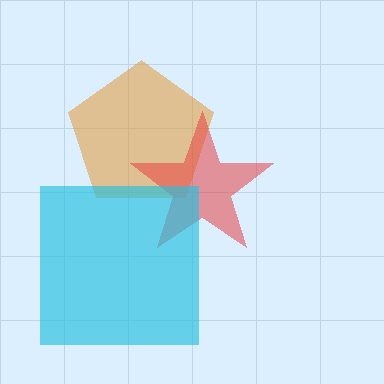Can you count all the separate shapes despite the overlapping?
Yes, there are 3 separate shapes.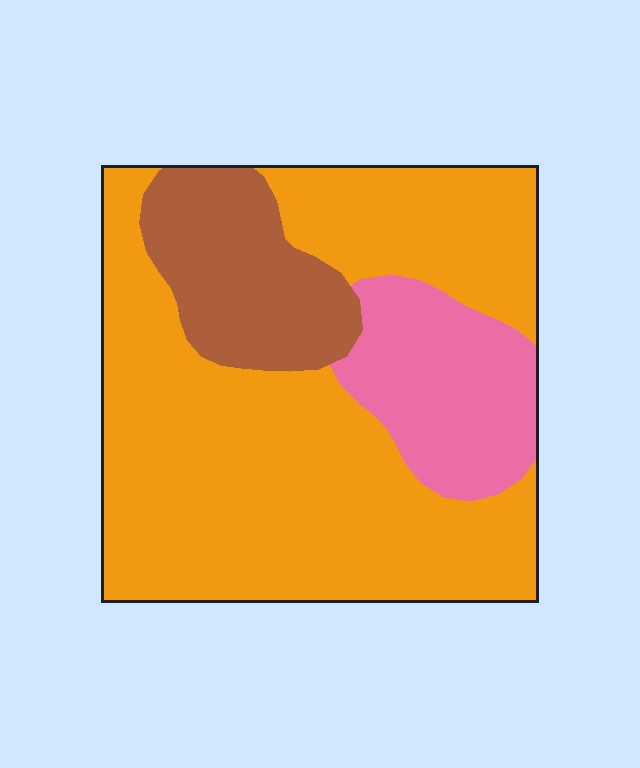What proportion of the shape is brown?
Brown covers about 15% of the shape.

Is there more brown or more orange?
Orange.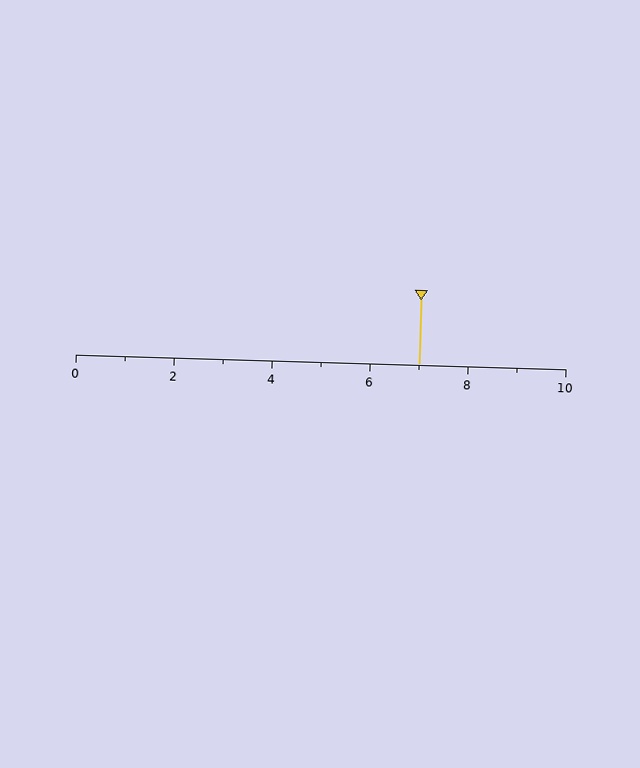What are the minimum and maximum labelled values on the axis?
The axis runs from 0 to 10.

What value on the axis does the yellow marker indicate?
The marker indicates approximately 7.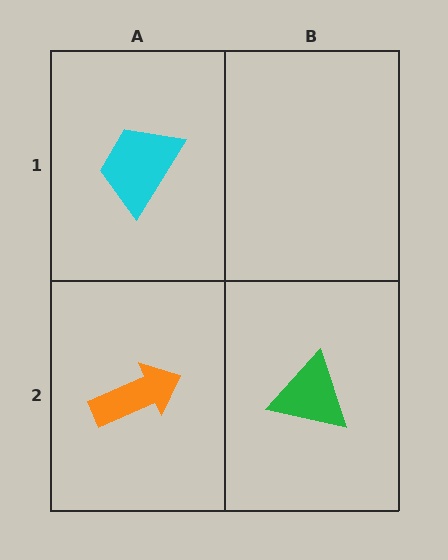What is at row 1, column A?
A cyan trapezoid.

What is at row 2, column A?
An orange arrow.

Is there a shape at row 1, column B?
No, that cell is empty.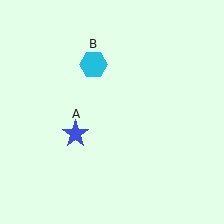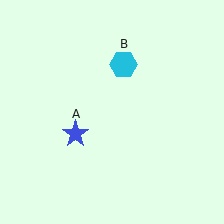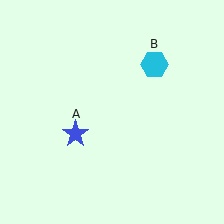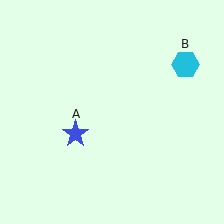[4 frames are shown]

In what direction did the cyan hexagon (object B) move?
The cyan hexagon (object B) moved right.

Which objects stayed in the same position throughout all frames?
Blue star (object A) remained stationary.